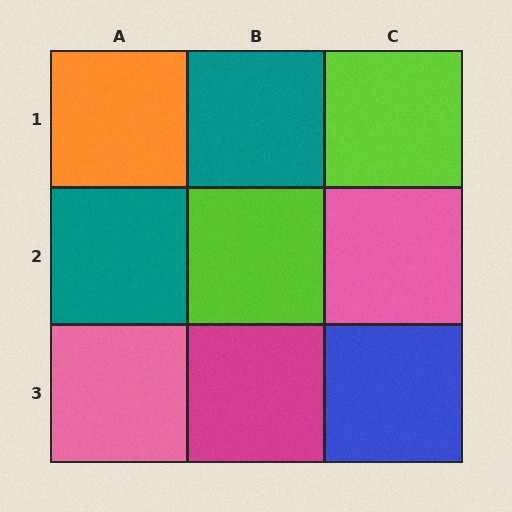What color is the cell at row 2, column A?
Teal.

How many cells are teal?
2 cells are teal.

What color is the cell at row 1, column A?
Orange.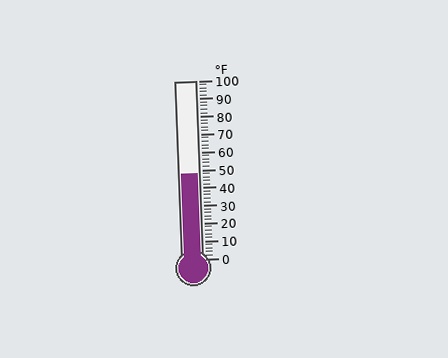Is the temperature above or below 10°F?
The temperature is above 10°F.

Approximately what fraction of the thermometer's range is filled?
The thermometer is filled to approximately 50% of its range.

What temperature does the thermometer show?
The thermometer shows approximately 48°F.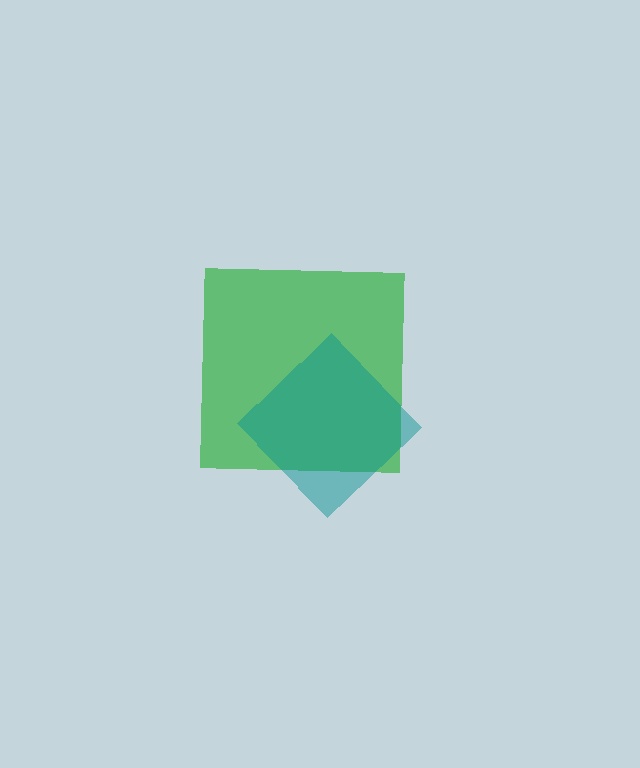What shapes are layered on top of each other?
The layered shapes are: a green square, a teal diamond.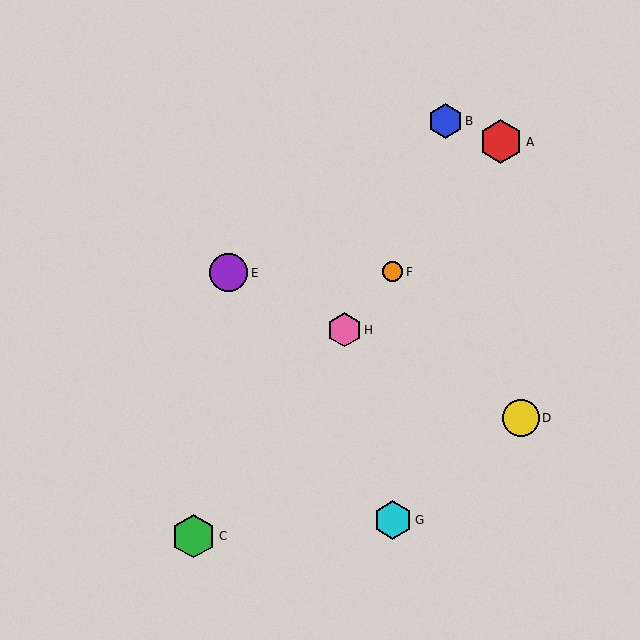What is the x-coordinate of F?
Object F is at x≈393.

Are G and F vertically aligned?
Yes, both are at x≈393.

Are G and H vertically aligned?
No, G is at x≈393 and H is at x≈345.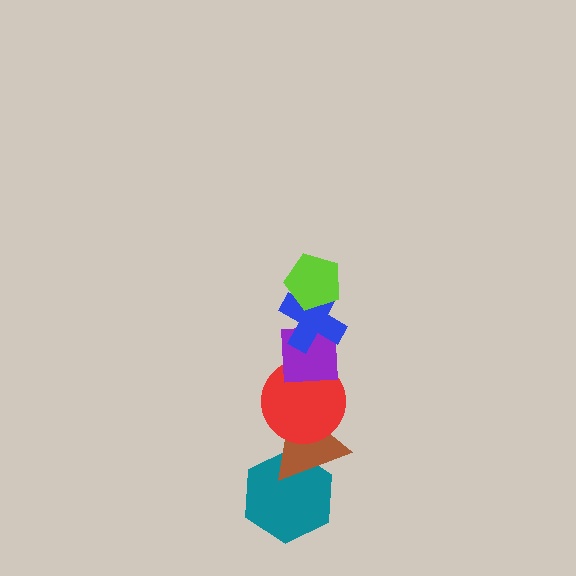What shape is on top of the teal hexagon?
The brown triangle is on top of the teal hexagon.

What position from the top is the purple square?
The purple square is 3rd from the top.